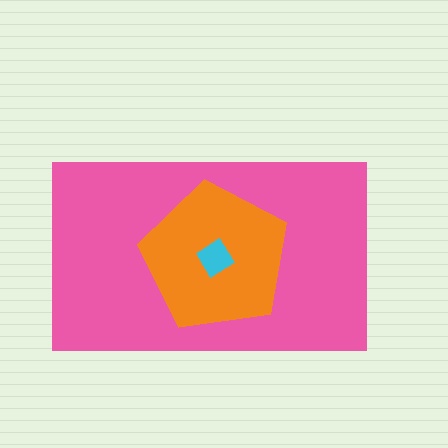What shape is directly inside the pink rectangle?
The orange pentagon.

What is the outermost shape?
The pink rectangle.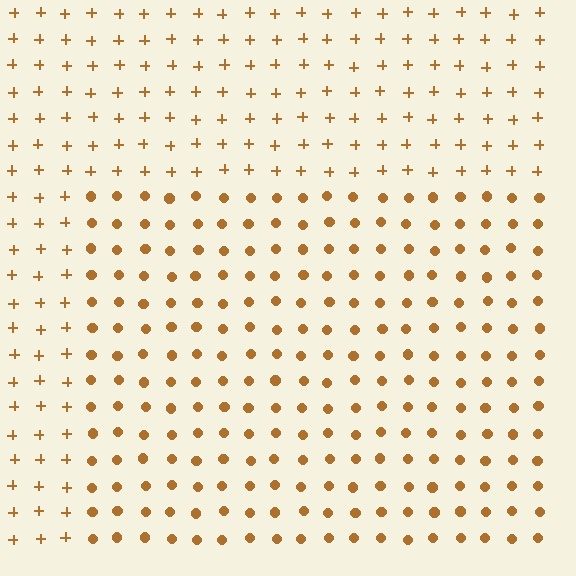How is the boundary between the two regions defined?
The boundary is defined by a change in element shape: circles inside vs. plus signs outside. All elements share the same color and spacing.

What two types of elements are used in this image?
The image uses circles inside the rectangle region and plus signs outside it.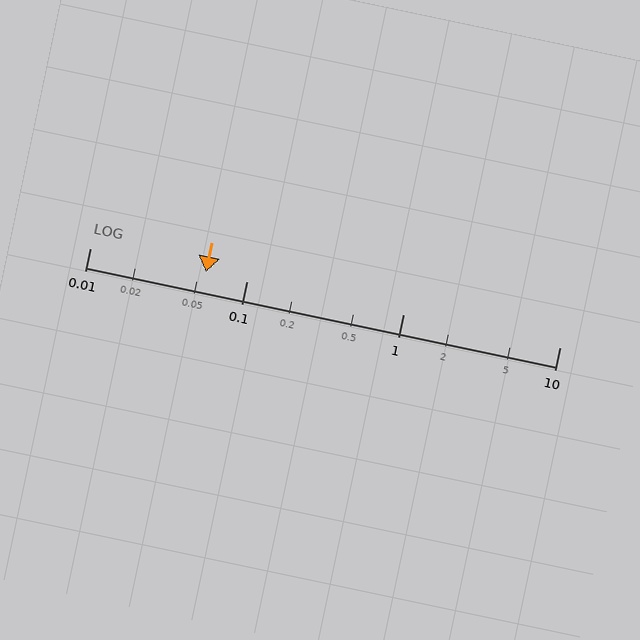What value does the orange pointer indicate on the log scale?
The pointer indicates approximately 0.055.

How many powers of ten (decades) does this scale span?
The scale spans 3 decades, from 0.01 to 10.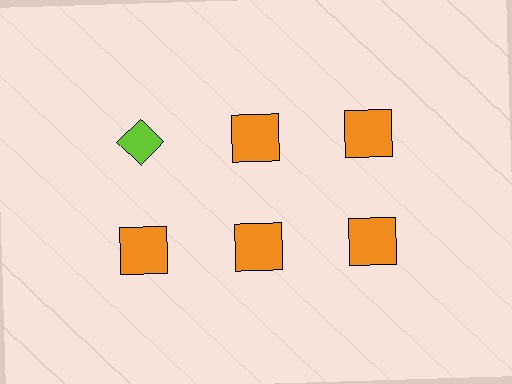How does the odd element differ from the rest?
It differs in both color (lime instead of orange) and shape (diamond instead of square).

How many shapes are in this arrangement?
There are 6 shapes arranged in a grid pattern.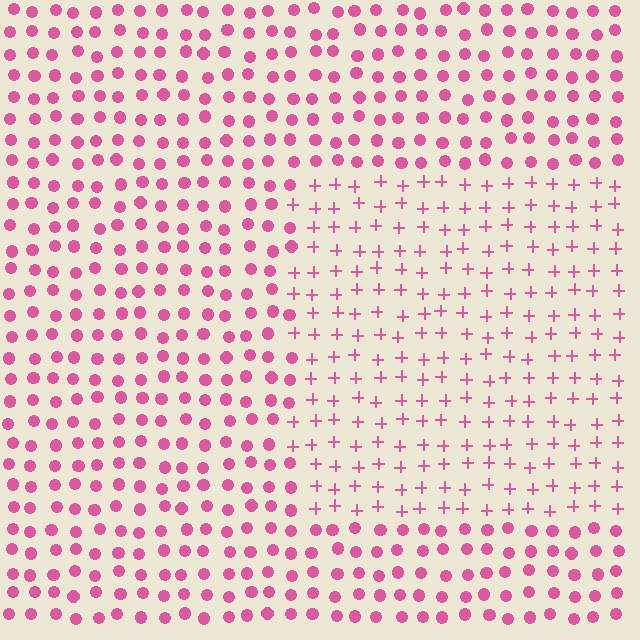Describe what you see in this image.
The image is filled with small pink elements arranged in a uniform grid. A rectangle-shaped region contains plus signs, while the surrounding area contains circles. The boundary is defined purely by the change in element shape.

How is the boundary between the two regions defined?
The boundary is defined by a change in element shape: plus signs inside vs. circles outside. All elements share the same color and spacing.